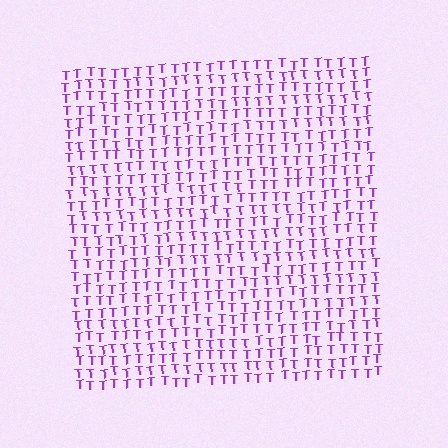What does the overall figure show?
The overall figure shows a square.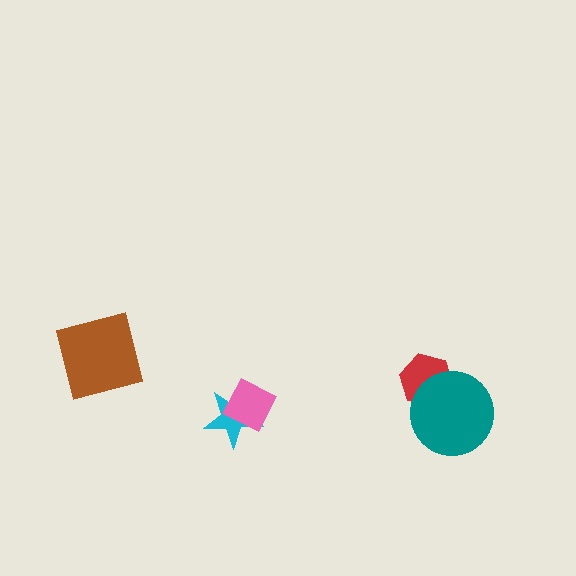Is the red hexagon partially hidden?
Yes, it is partially covered by another shape.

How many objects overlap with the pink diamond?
1 object overlaps with the pink diamond.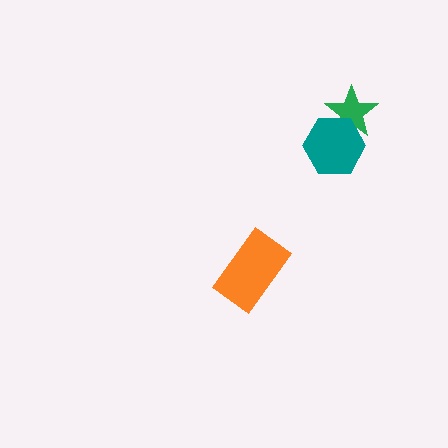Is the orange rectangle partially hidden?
No, no other shape covers it.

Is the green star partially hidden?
Yes, it is partially covered by another shape.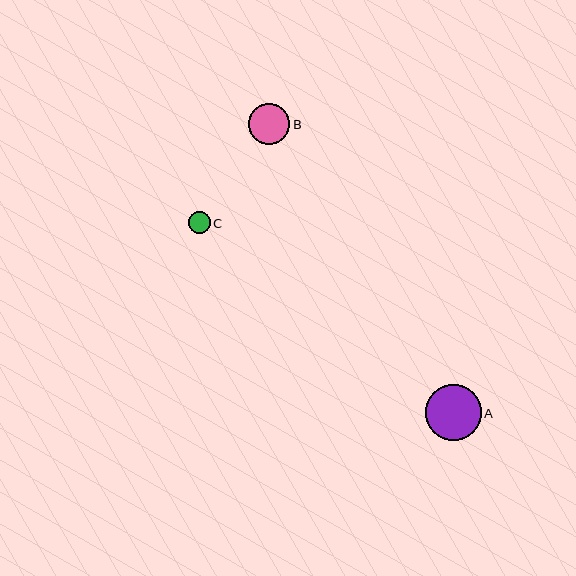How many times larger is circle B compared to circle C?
Circle B is approximately 1.9 times the size of circle C.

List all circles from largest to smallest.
From largest to smallest: A, B, C.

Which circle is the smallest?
Circle C is the smallest with a size of approximately 22 pixels.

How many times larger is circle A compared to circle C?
Circle A is approximately 2.6 times the size of circle C.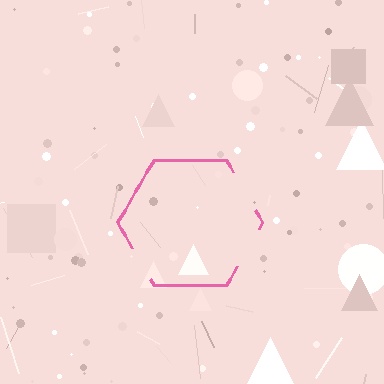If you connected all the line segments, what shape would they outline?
They would outline a hexagon.